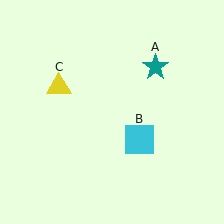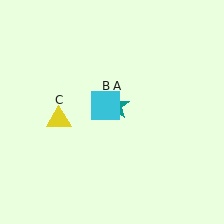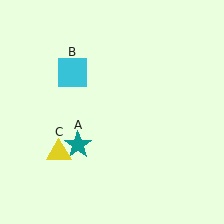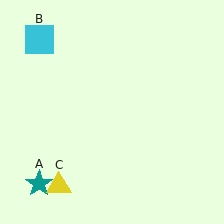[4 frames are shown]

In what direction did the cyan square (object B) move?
The cyan square (object B) moved up and to the left.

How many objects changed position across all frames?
3 objects changed position: teal star (object A), cyan square (object B), yellow triangle (object C).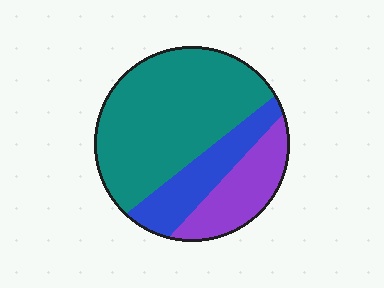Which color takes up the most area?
Teal, at roughly 60%.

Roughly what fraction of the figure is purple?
Purple takes up about one fifth (1/5) of the figure.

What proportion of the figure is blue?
Blue takes up between a sixth and a third of the figure.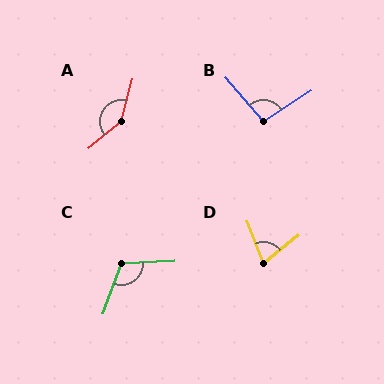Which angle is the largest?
A, at approximately 145 degrees.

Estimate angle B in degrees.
Approximately 98 degrees.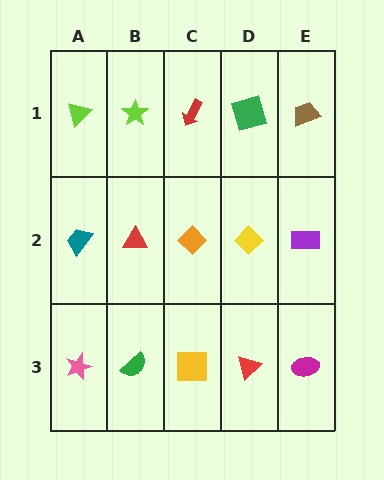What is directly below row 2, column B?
A green semicircle.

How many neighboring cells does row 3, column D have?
3.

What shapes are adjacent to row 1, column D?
A yellow diamond (row 2, column D), a red arrow (row 1, column C), a brown trapezoid (row 1, column E).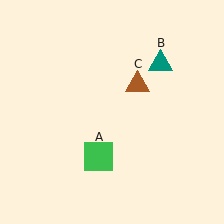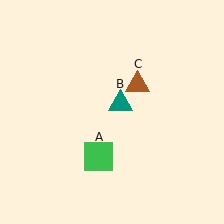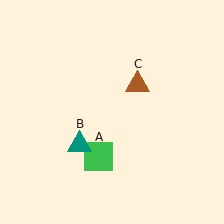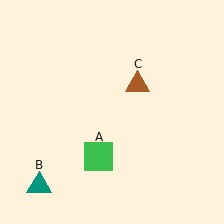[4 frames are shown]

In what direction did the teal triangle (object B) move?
The teal triangle (object B) moved down and to the left.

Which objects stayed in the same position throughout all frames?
Green square (object A) and brown triangle (object C) remained stationary.